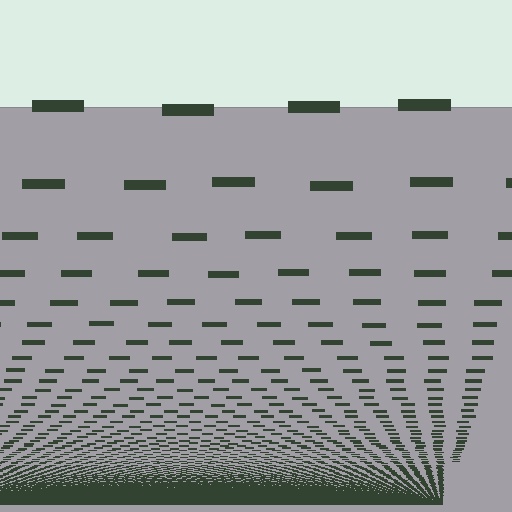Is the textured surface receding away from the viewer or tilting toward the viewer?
The surface appears to tilt toward the viewer. Texture elements get larger and sparser toward the top.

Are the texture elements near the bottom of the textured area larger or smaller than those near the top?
Smaller. The gradient is inverted — elements near the bottom are smaller and denser.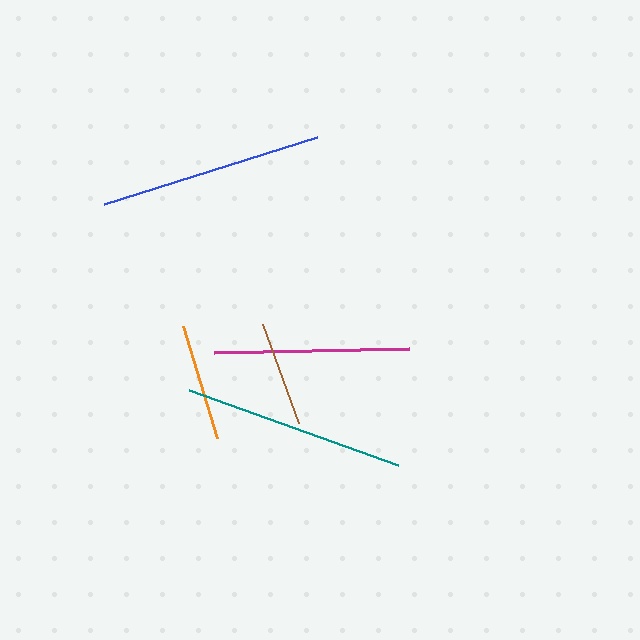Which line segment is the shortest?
The brown line is the shortest at approximately 106 pixels.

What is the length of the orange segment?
The orange segment is approximately 116 pixels long.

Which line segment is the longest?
The blue line is the longest at approximately 224 pixels.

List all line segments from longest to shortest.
From longest to shortest: blue, teal, magenta, orange, brown.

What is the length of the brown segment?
The brown segment is approximately 106 pixels long.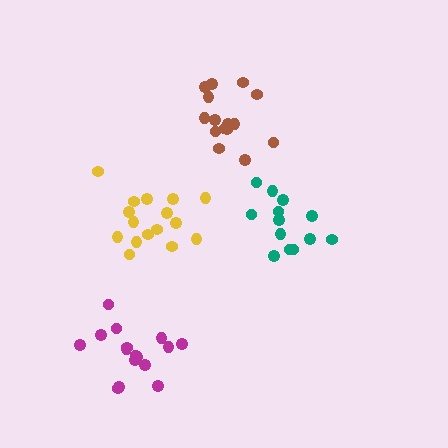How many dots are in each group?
Group 1: 16 dots, Group 2: 13 dots, Group 3: 15 dots, Group 4: 16 dots (60 total).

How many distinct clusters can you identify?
There are 4 distinct clusters.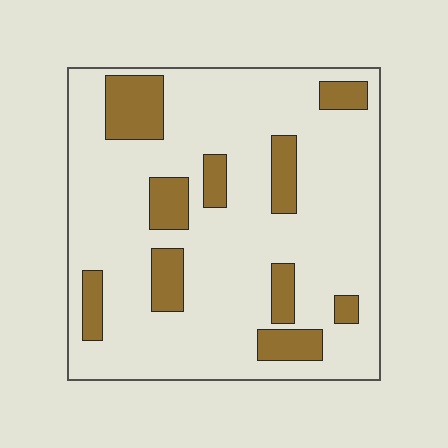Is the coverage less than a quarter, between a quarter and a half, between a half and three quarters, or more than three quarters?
Less than a quarter.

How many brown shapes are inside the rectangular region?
10.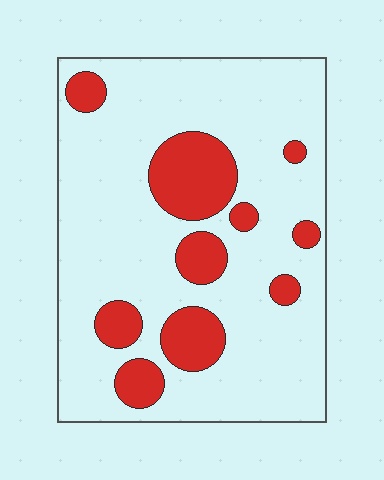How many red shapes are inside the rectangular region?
10.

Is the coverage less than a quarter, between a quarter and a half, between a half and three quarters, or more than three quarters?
Less than a quarter.